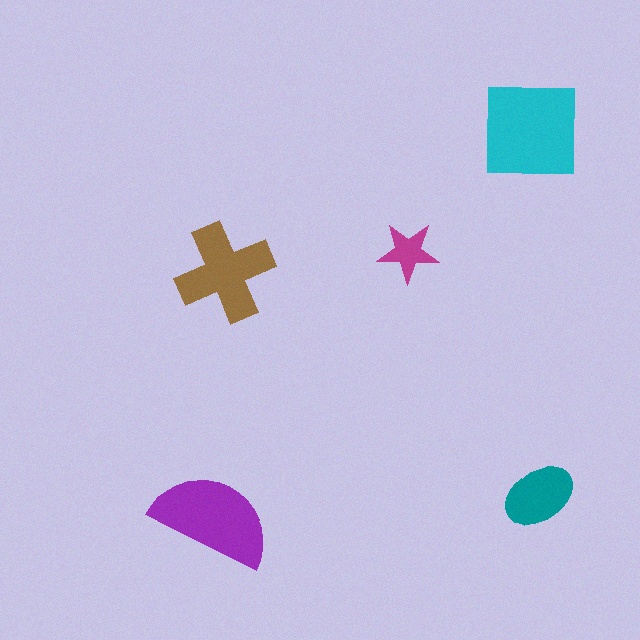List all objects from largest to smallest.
The cyan square, the purple semicircle, the brown cross, the teal ellipse, the magenta star.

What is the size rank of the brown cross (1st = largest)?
3rd.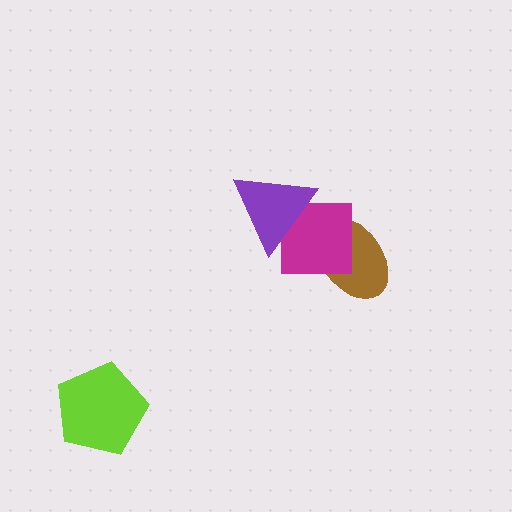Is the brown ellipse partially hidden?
Yes, it is partially covered by another shape.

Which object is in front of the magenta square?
The purple triangle is in front of the magenta square.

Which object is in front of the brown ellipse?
The magenta square is in front of the brown ellipse.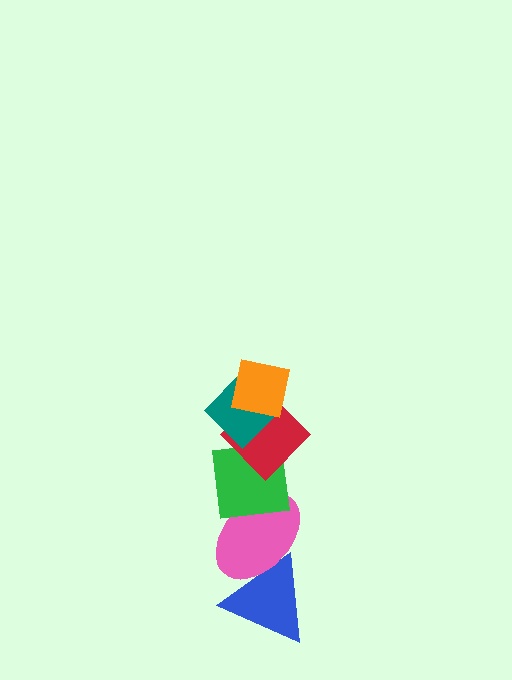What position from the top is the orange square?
The orange square is 1st from the top.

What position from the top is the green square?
The green square is 4th from the top.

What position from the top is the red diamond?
The red diamond is 3rd from the top.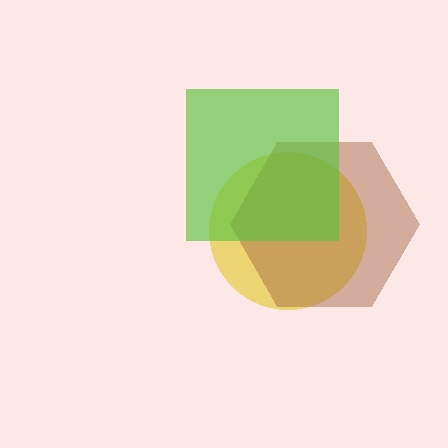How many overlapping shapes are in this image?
There are 3 overlapping shapes in the image.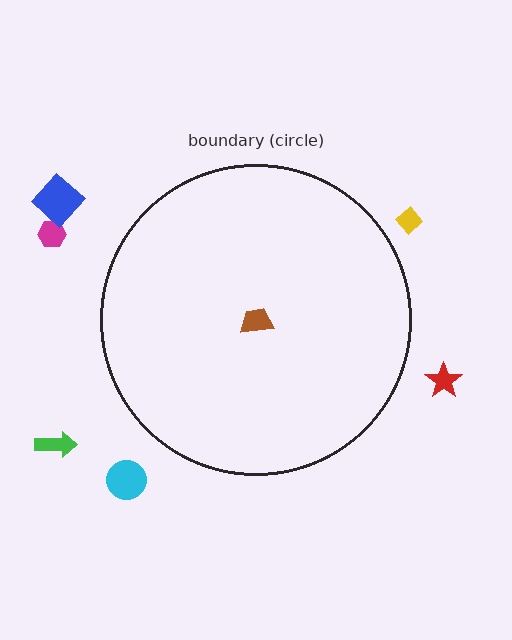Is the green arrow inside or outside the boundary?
Outside.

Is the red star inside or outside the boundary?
Outside.